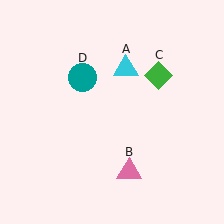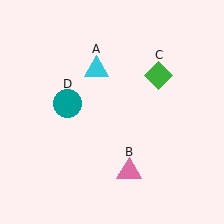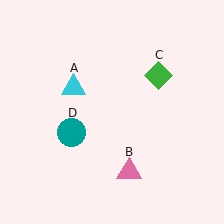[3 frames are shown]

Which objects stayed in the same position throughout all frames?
Pink triangle (object B) and green diamond (object C) remained stationary.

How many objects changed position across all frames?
2 objects changed position: cyan triangle (object A), teal circle (object D).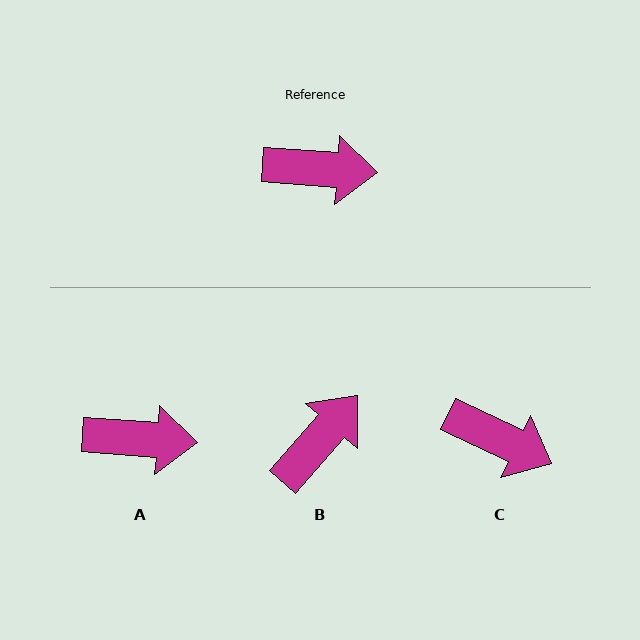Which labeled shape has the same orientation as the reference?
A.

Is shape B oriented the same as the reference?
No, it is off by about 53 degrees.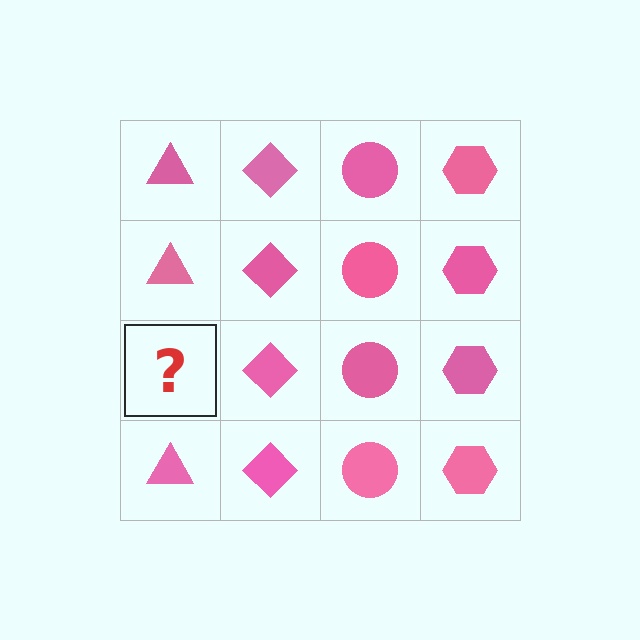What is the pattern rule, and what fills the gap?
The rule is that each column has a consistent shape. The gap should be filled with a pink triangle.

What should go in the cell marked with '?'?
The missing cell should contain a pink triangle.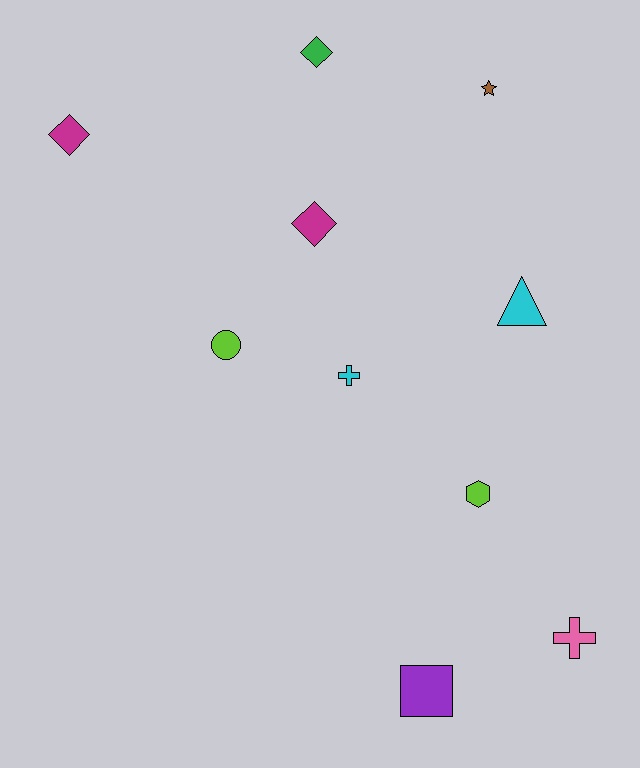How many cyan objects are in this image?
There are 2 cyan objects.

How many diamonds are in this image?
There are 3 diamonds.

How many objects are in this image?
There are 10 objects.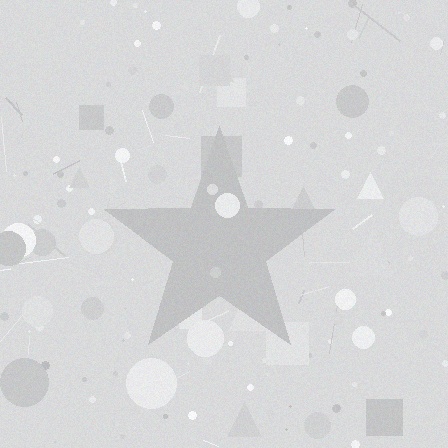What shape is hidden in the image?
A star is hidden in the image.